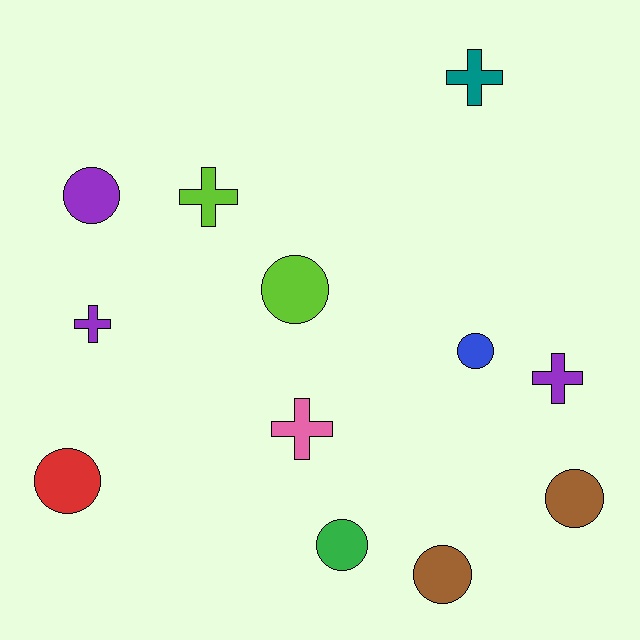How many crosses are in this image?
There are 5 crosses.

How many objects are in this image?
There are 12 objects.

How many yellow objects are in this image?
There are no yellow objects.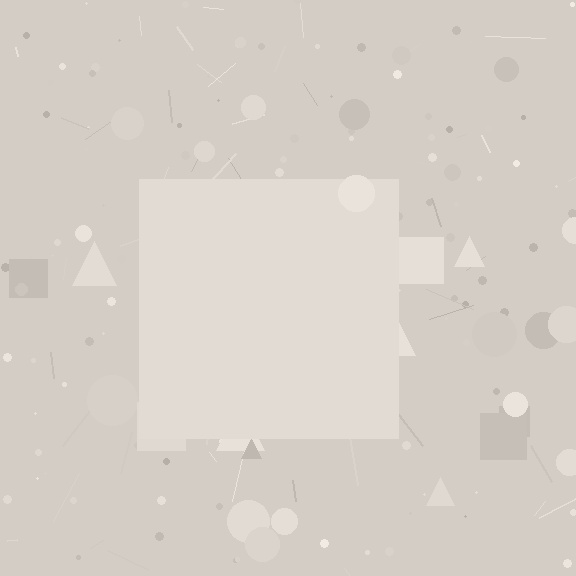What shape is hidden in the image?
A square is hidden in the image.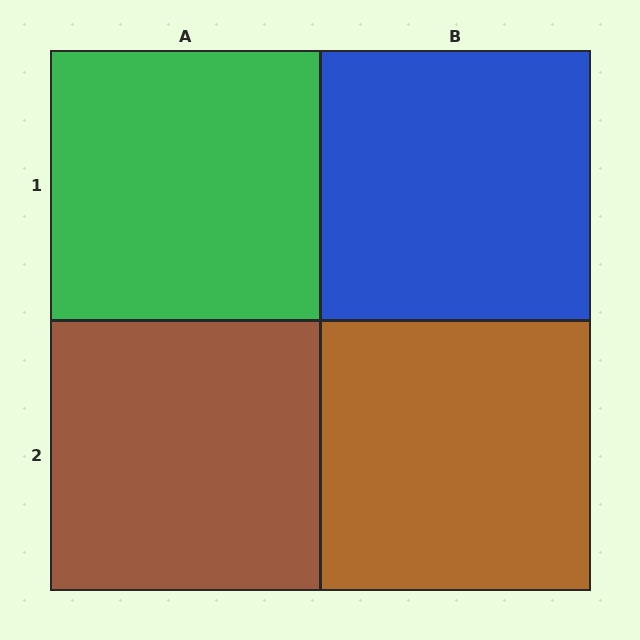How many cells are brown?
2 cells are brown.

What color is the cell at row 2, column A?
Brown.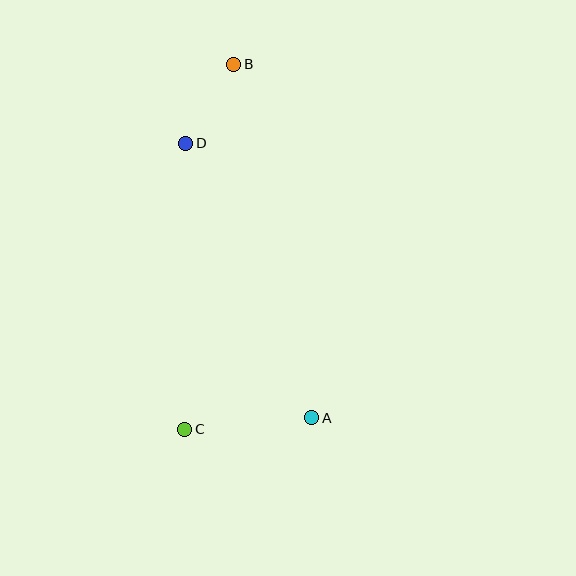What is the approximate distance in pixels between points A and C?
The distance between A and C is approximately 128 pixels.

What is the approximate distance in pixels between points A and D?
The distance between A and D is approximately 302 pixels.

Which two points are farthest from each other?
Points B and C are farthest from each other.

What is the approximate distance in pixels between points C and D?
The distance between C and D is approximately 286 pixels.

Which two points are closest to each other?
Points B and D are closest to each other.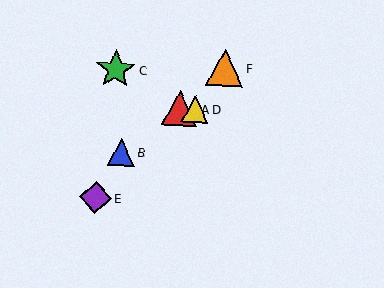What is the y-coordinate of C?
Object C is at y≈70.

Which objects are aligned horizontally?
Objects A, D are aligned horizontally.